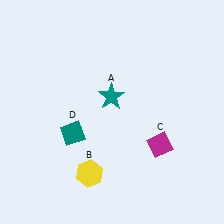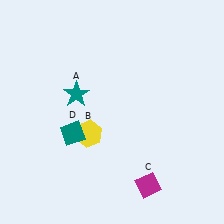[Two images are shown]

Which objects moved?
The objects that moved are: the teal star (A), the yellow hexagon (B), the magenta diamond (C).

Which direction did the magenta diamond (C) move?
The magenta diamond (C) moved down.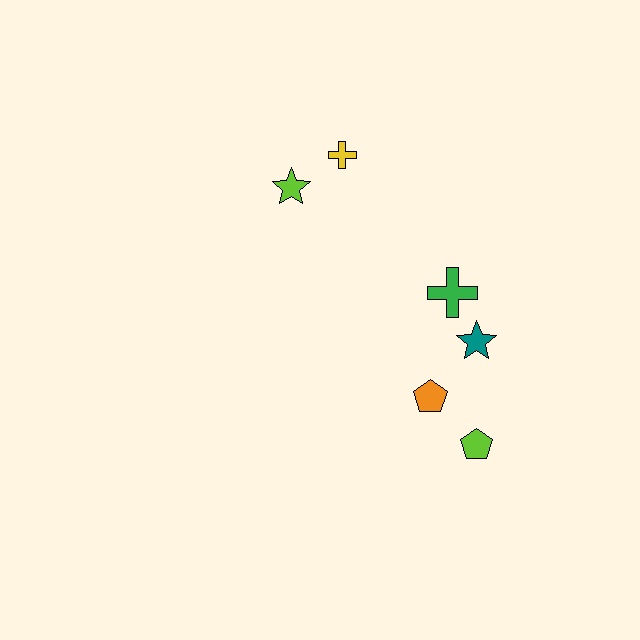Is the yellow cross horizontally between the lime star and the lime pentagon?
Yes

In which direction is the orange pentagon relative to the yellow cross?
The orange pentagon is below the yellow cross.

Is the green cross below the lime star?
Yes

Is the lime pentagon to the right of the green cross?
Yes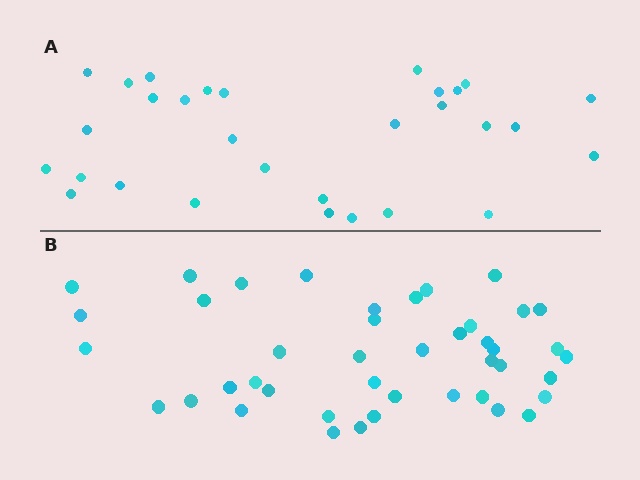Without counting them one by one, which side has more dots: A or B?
Region B (the bottom region) has more dots.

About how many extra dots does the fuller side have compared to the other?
Region B has approximately 15 more dots than region A.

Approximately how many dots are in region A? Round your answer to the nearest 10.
About 30 dots.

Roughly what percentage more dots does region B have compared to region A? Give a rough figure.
About 45% more.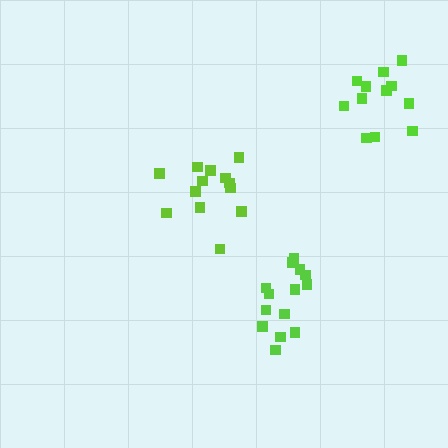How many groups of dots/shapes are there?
There are 3 groups.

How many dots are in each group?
Group 1: 12 dots, Group 2: 14 dots, Group 3: 13 dots (39 total).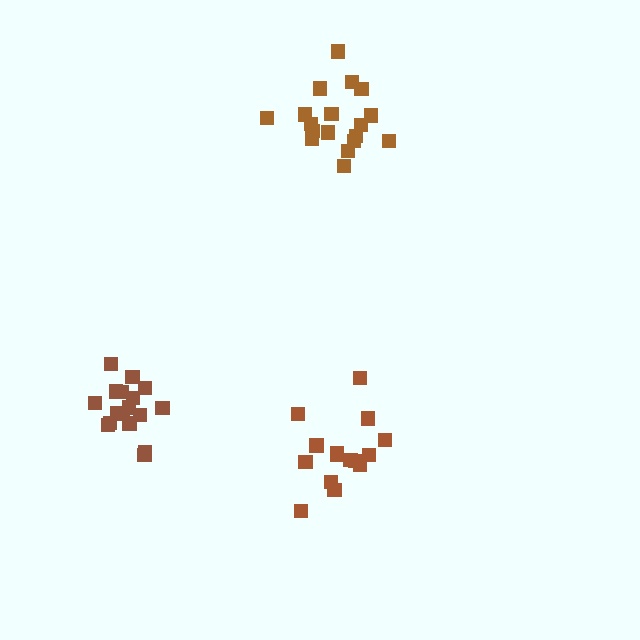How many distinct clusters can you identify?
There are 3 distinct clusters.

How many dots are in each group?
Group 1: 15 dots, Group 2: 18 dots, Group 3: 17 dots (50 total).